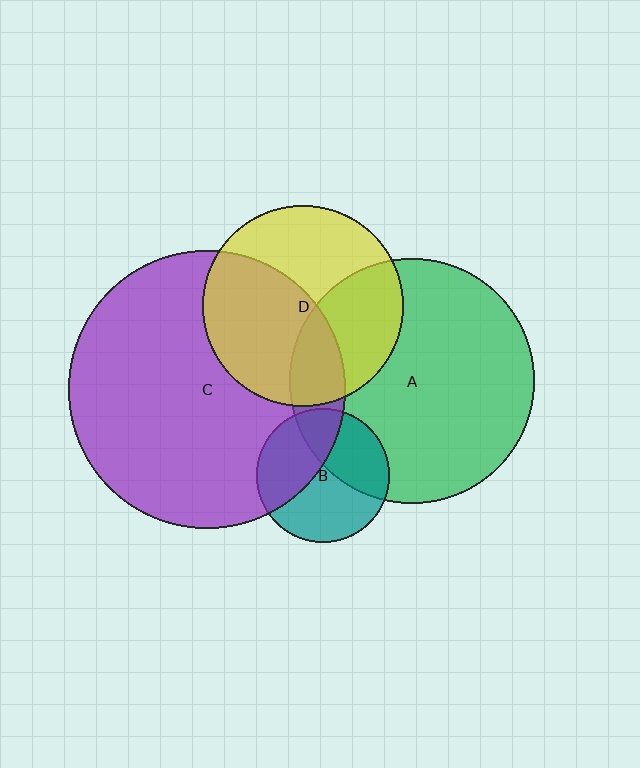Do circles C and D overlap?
Yes.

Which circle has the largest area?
Circle C (purple).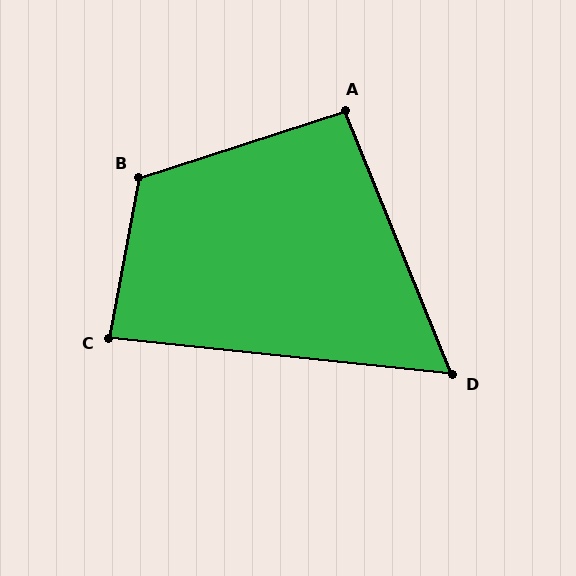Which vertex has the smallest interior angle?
D, at approximately 62 degrees.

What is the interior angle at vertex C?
Approximately 86 degrees (approximately right).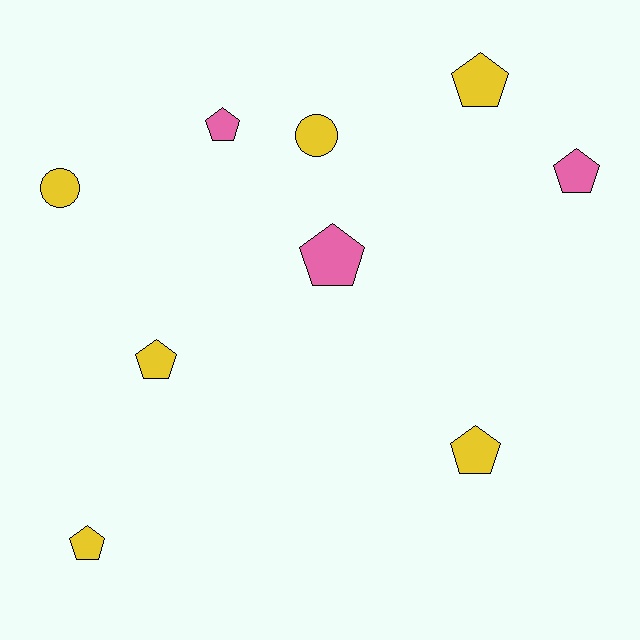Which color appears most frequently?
Yellow, with 6 objects.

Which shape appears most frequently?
Pentagon, with 7 objects.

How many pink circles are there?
There are no pink circles.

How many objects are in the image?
There are 9 objects.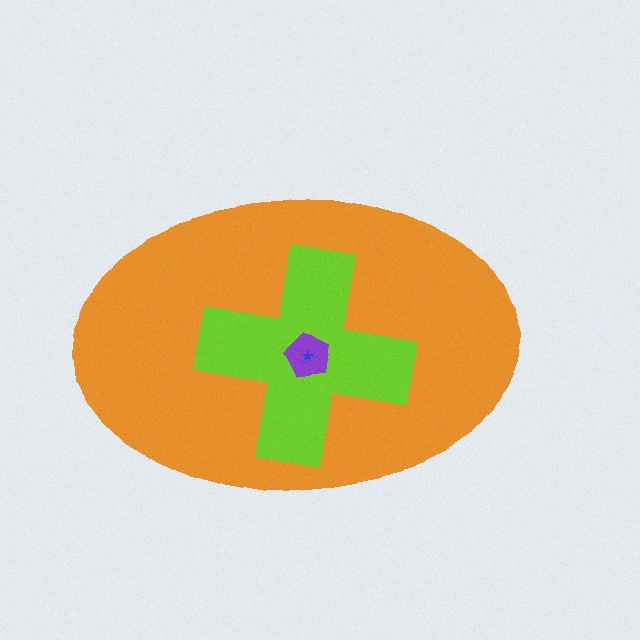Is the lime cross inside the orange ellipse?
Yes.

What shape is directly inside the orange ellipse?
The lime cross.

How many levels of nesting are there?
4.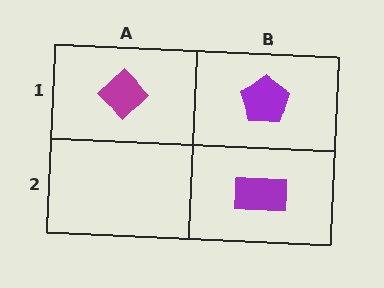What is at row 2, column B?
A purple rectangle.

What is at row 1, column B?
A purple pentagon.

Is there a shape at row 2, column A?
No, that cell is empty.